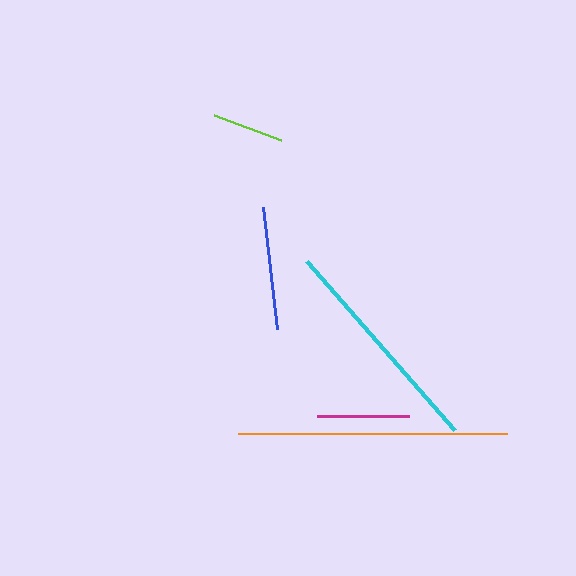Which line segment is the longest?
The orange line is the longest at approximately 268 pixels.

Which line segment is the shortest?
The lime line is the shortest at approximately 72 pixels.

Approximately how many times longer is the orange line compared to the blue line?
The orange line is approximately 2.2 times the length of the blue line.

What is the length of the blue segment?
The blue segment is approximately 124 pixels long.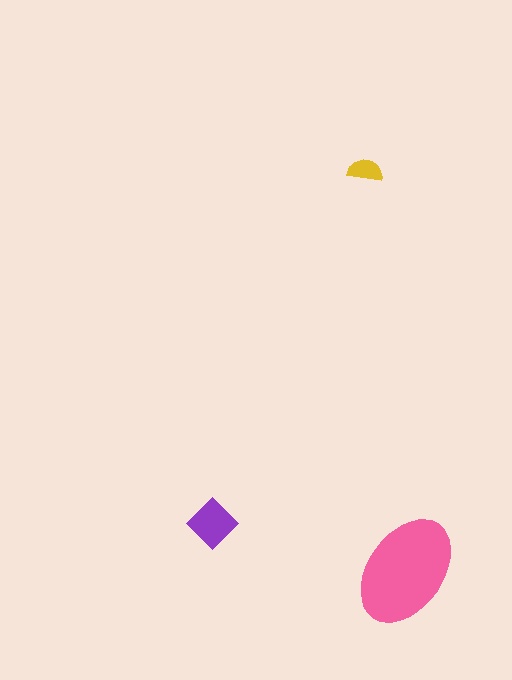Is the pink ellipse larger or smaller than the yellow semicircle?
Larger.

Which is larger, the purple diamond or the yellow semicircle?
The purple diamond.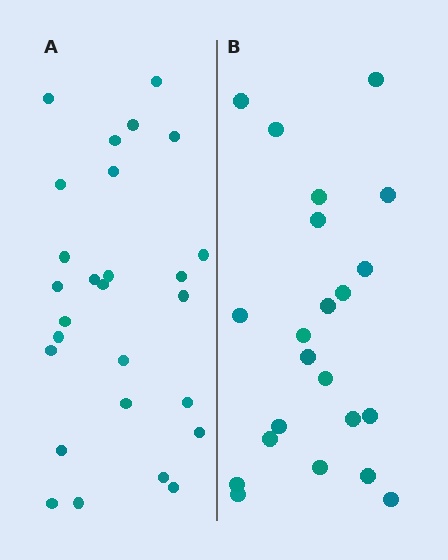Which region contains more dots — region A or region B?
Region A (the left region) has more dots.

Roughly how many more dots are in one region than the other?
Region A has about 5 more dots than region B.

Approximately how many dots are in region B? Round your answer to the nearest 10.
About 20 dots. (The exact count is 22, which rounds to 20.)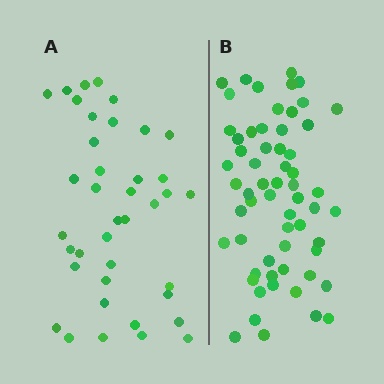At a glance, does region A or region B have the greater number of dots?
Region B (the right region) has more dots.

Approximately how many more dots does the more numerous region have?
Region B has approximately 20 more dots than region A.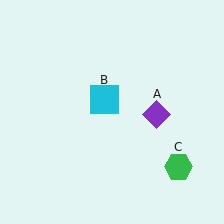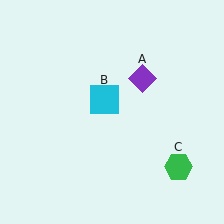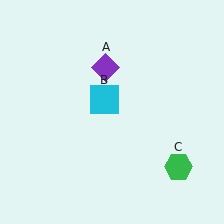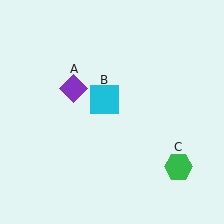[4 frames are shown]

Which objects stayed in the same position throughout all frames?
Cyan square (object B) and green hexagon (object C) remained stationary.